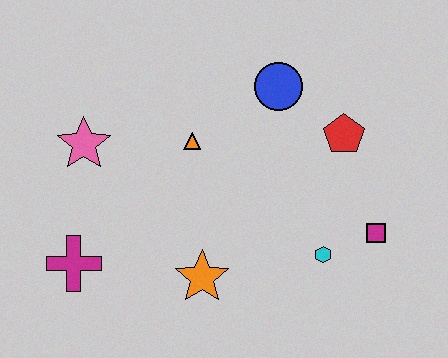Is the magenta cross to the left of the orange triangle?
Yes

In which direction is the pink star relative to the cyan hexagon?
The pink star is to the left of the cyan hexagon.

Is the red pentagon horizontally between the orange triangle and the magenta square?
Yes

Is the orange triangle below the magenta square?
No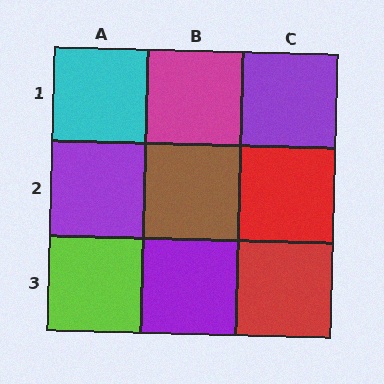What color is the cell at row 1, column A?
Cyan.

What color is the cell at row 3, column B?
Purple.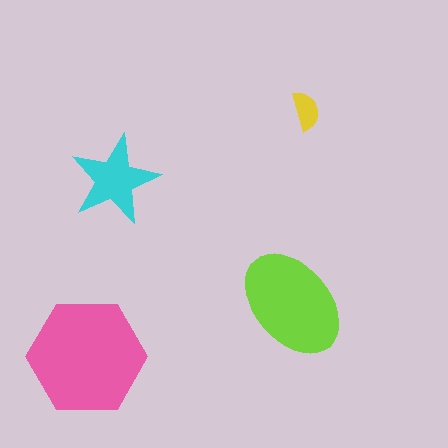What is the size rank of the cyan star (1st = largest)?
3rd.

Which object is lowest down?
The pink hexagon is bottommost.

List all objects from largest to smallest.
The pink hexagon, the lime ellipse, the cyan star, the yellow semicircle.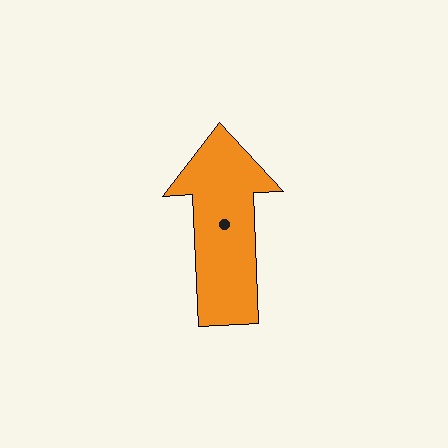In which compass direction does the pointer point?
North.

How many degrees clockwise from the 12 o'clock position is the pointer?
Approximately 358 degrees.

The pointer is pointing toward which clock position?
Roughly 12 o'clock.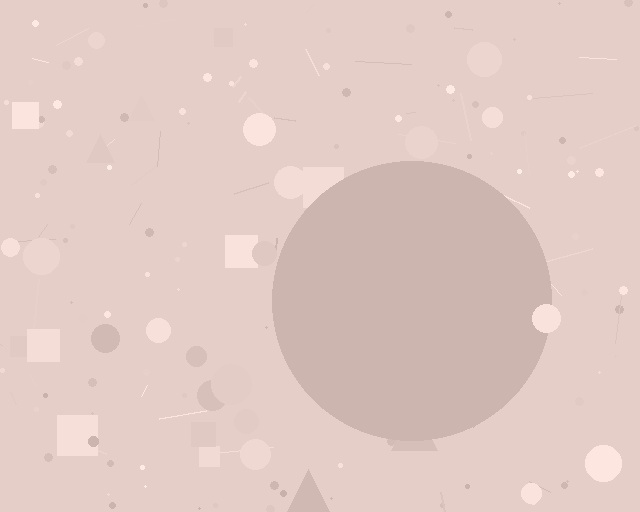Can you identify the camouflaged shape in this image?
The camouflaged shape is a circle.